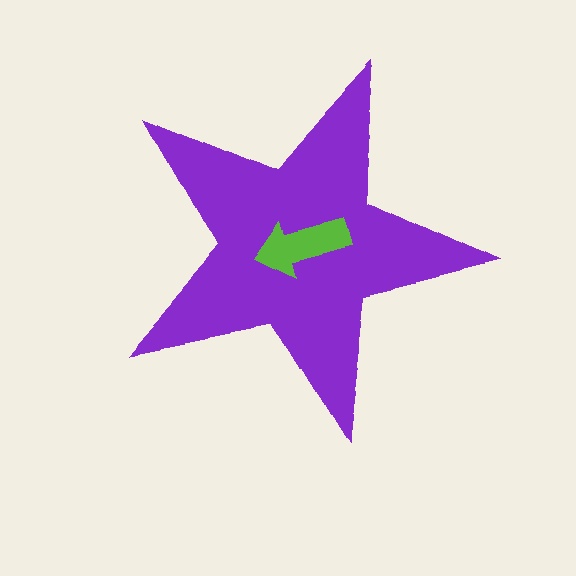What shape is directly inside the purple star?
The lime arrow.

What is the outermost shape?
The purple star.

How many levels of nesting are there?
2.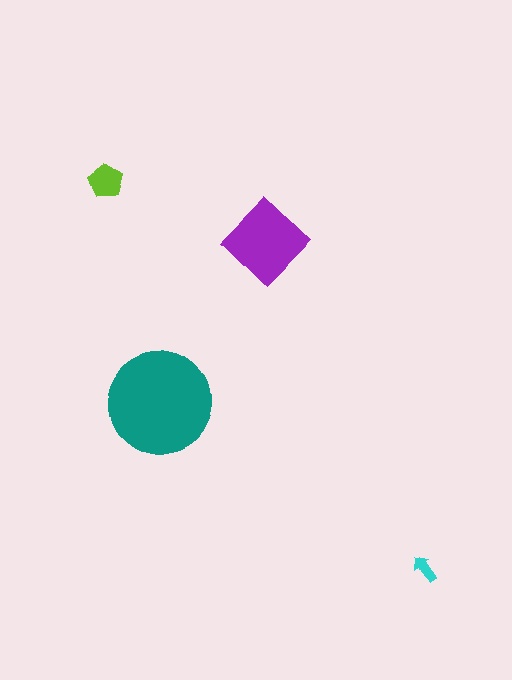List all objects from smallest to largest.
The cyan arrow, the lime pentagon, the purple diamond, the teal circle.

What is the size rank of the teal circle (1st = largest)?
1st.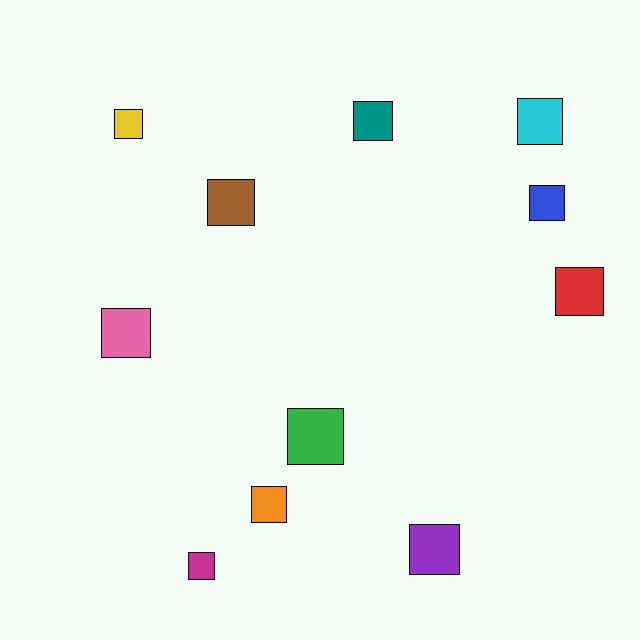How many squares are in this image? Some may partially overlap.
There are 11 squares.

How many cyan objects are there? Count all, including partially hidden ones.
There is 1 cyan object.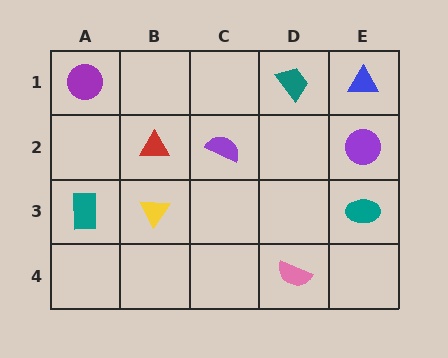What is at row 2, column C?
A purple semicircle.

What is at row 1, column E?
A blue triangle.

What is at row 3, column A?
A teal rectangle.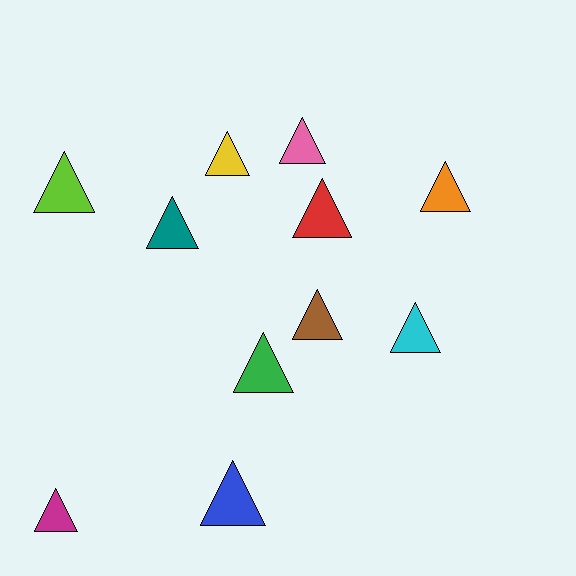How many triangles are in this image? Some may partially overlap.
There are 11 triangles.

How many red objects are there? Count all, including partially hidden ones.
There is 1 red object.